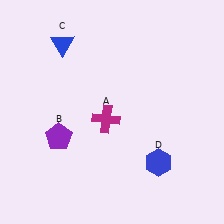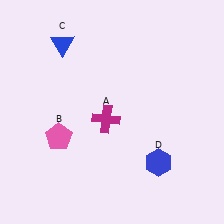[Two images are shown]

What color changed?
The pentagon (B) changed from purple in Image 1 to pink in Image 2.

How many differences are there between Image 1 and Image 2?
There is 1 difference between the two images.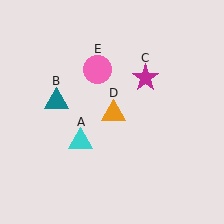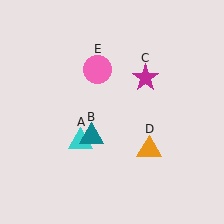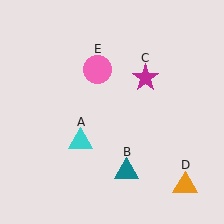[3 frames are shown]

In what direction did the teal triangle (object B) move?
The teal triangle (object B) moved down and to the right.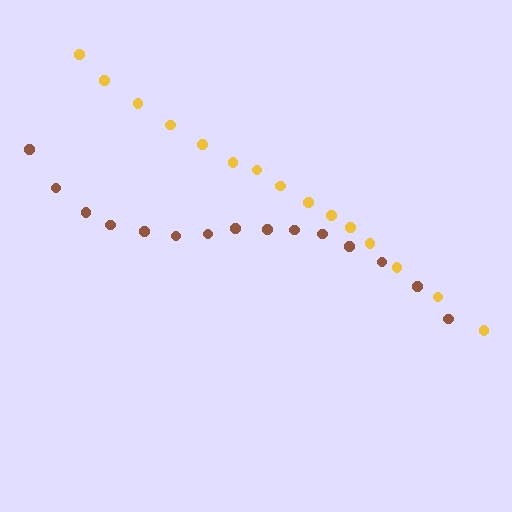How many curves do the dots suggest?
There are 2 distinct paths.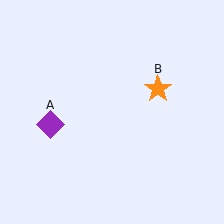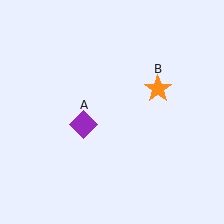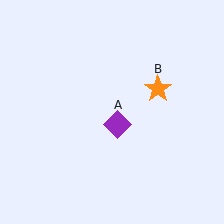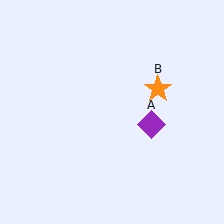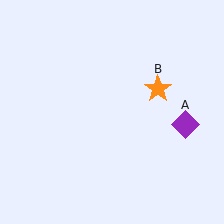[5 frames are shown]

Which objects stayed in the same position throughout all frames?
Orange star (object B) remained stationary.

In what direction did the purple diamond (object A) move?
The purple diamond (object A) moved right.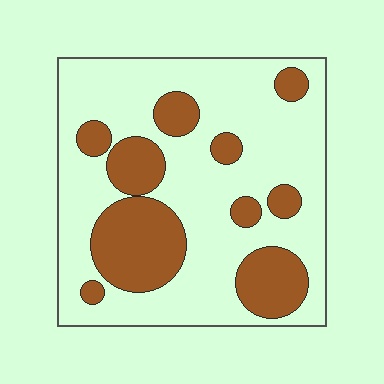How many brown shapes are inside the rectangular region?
10.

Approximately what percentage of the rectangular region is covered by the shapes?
Approximately 30%.